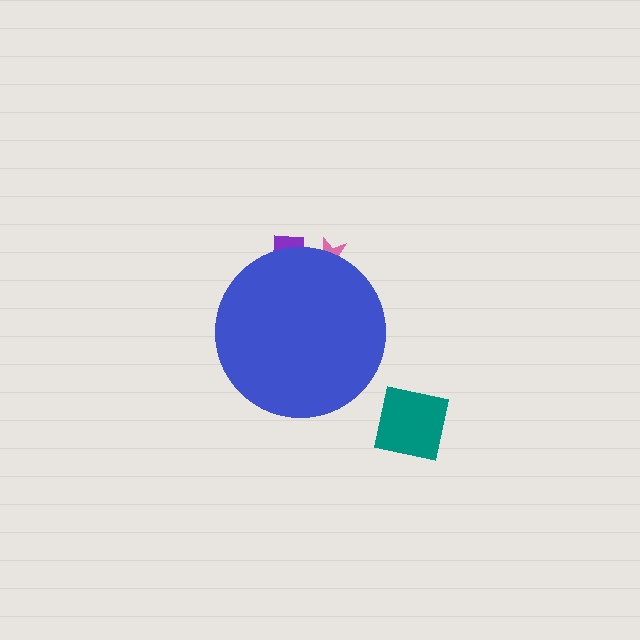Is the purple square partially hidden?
Yes, the purple square is partially hidden behind the blue circle.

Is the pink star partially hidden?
Yes, the pink star is partially hidden behind the blue circle.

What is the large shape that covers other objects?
A blue circle.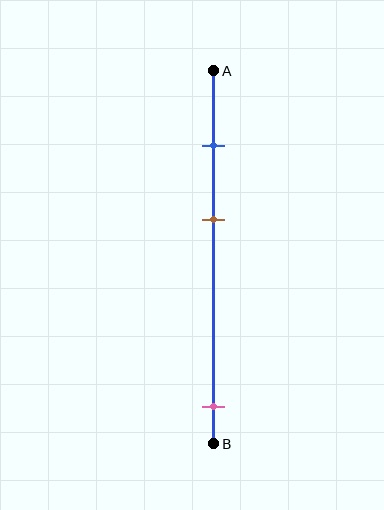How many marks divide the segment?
There are 3 marks dividing the segment.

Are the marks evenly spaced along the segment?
No, the marks are not evenly spaced.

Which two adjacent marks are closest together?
The blue and brown marks are the closest adjacent pair.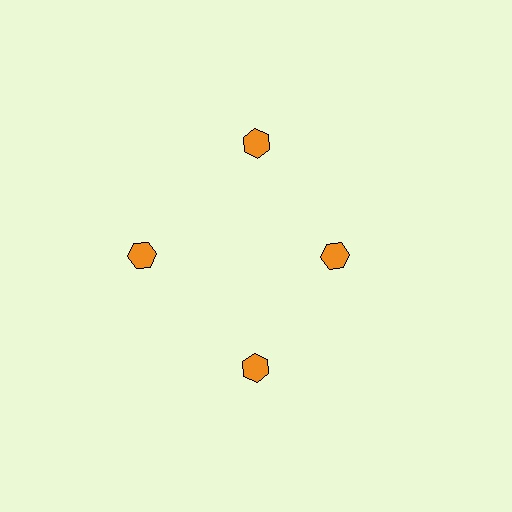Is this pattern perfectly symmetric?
No. The 4 orange hexagons are arranged in a ring, but one element near the 3 o'clock position is pulled inward toward the center, breaking the 4-fold rotational symmetry.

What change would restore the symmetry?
The symmetry would be restored by moving it outward, back onto the ring so that all 4 hexagons sit at equal angles and equal distance from the center.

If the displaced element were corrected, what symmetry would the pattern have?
It would have 4-fold rotational symmetry — the pattern would map onto itself every 90 degrees.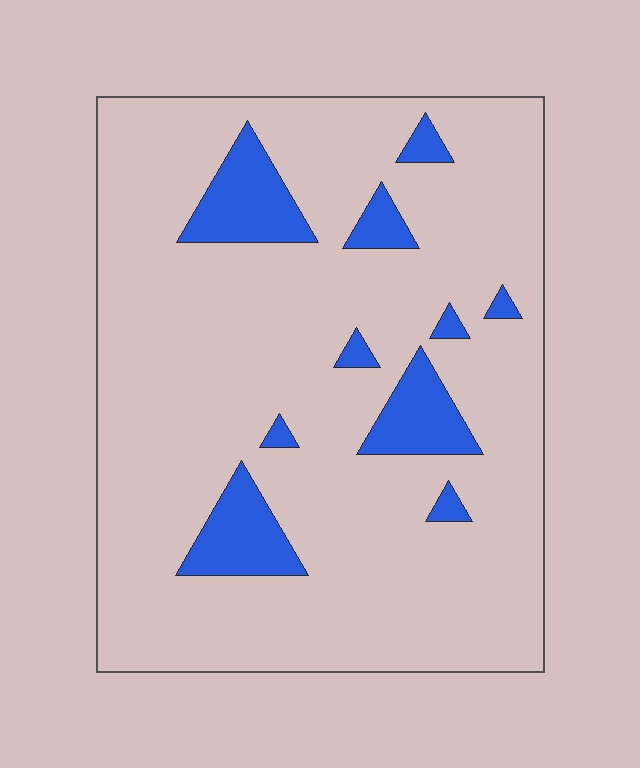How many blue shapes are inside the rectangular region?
10.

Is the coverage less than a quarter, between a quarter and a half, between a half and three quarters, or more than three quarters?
Less than a quarter.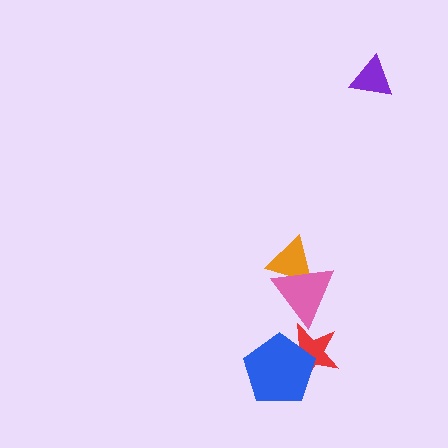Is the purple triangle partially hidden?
No, no other shape covers it.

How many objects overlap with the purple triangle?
0 objects overlap with the purple triangle.